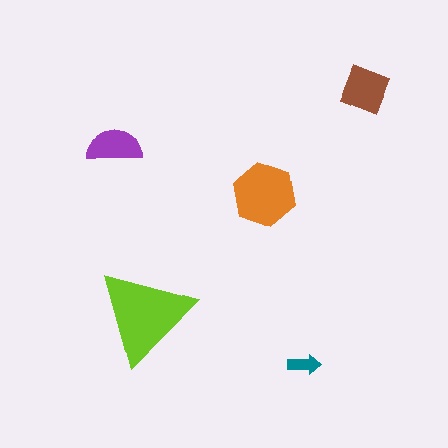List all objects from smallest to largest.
The teal arrow, the purple semicircle, the brown diamond, the orange hexagon, the lime triangle.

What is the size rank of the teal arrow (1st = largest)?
5th.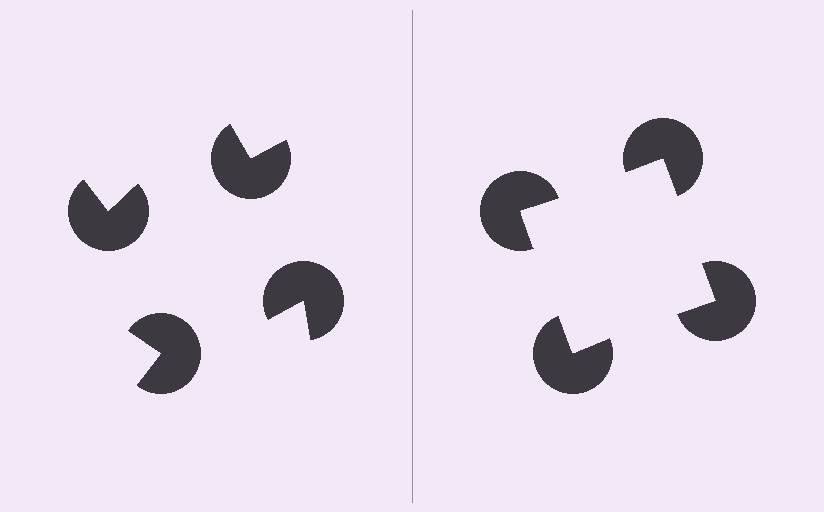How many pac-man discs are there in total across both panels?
8 — 4 on each side.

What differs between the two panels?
The pac-man discs are positioned identically on both sides; only the wedge orientations differ. On the right they align to a square; on the left they are misaligned.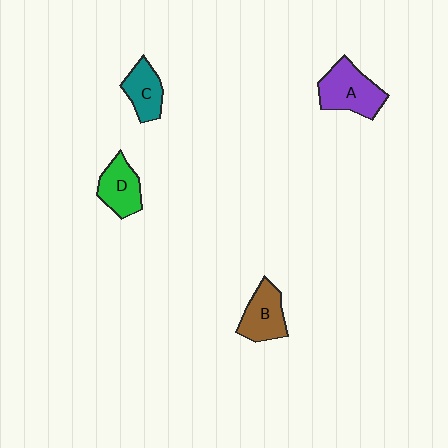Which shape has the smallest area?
Shape C (teal).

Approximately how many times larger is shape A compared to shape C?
Approximately 1.5 times.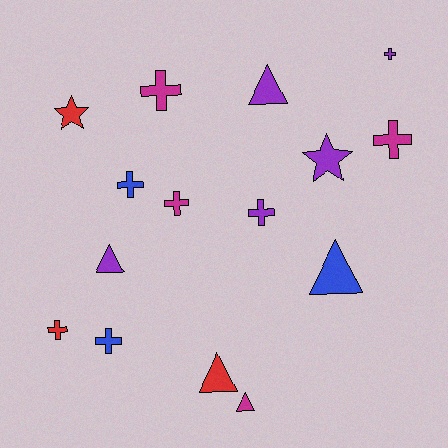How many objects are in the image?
There are 15 objects.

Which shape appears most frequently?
Cross, with 8 objects.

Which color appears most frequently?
Purple, with 5 objects.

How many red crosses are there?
There is 1 red cross.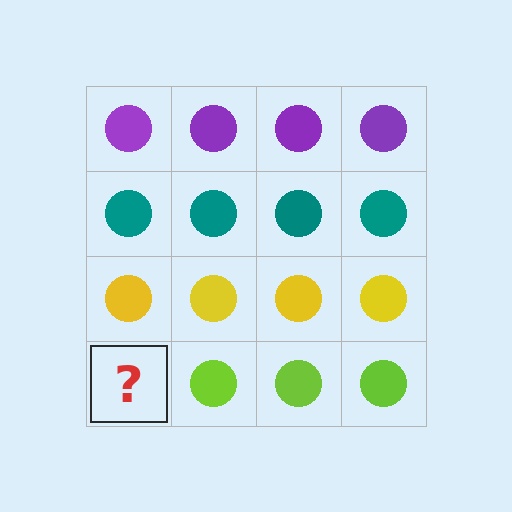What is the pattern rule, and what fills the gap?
The rule is that each row has a consistent color. The gap should be filled with a lime circle.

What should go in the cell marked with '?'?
The missing cell should contain a lime circle.